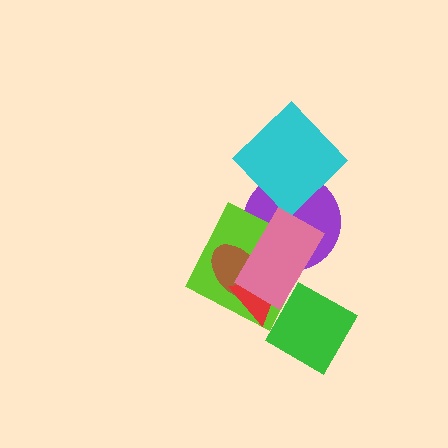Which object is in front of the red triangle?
The pink rectangle is in front of the red triangle.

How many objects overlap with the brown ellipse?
3 objects overlap with the brown ellipse.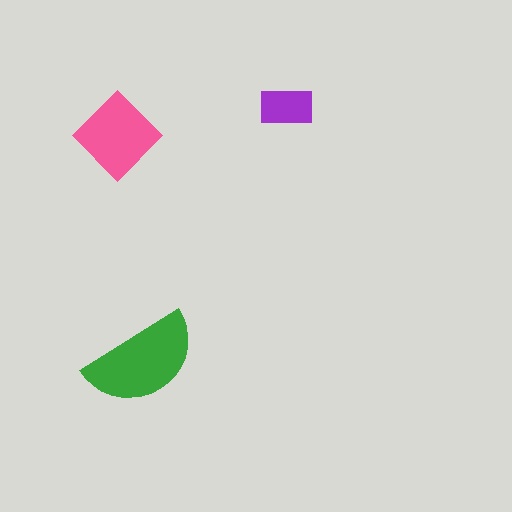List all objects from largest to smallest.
The green semicircle, the pink diamond, the purple rectangle.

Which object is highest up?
The purple rectangle is topmost.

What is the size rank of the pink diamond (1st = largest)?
2nd.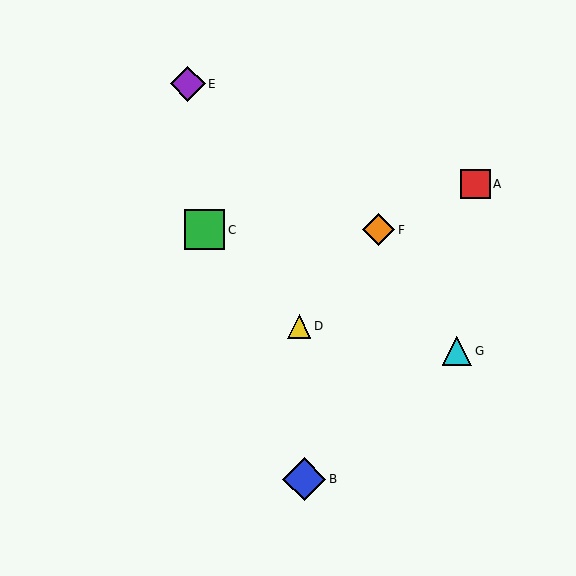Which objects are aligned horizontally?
Objects C, F are aligned horizontally.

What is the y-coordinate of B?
Object B is at y≈479.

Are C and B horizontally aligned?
No, C is at y≈230 and B is at y≈479.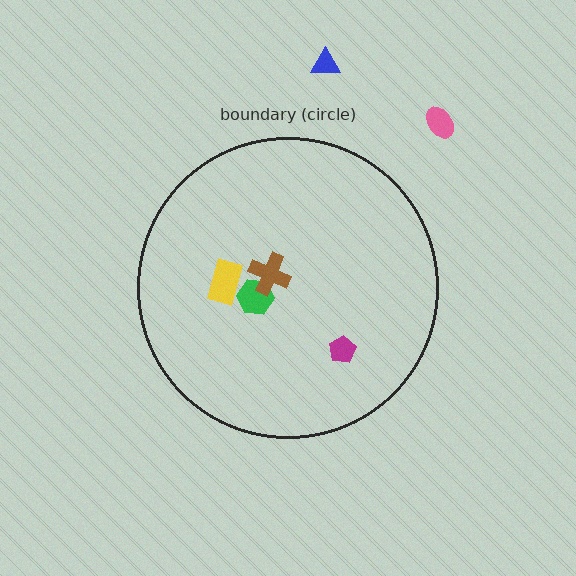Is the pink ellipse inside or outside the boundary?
Outside.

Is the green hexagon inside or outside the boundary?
Inside.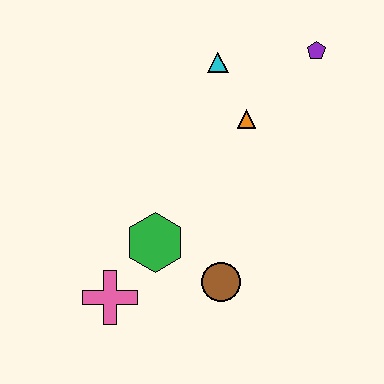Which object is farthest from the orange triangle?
The pink cross is farthest from the orange triangle.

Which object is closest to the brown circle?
The green hexagon is closest to the brown circle.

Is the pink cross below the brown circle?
Yes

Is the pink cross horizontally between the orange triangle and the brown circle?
No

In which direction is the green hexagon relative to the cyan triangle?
The green hexagon is below the cyan triangle.